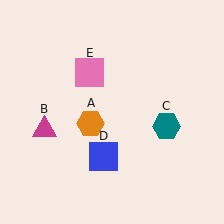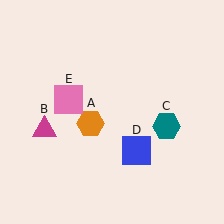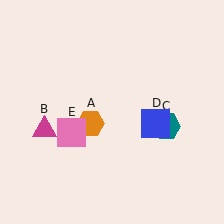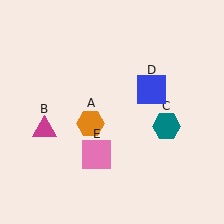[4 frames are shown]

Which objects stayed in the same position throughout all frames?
Orange hexagon (object A) and magenta triangle (object B) and teal hexagon (object C) remained stationary.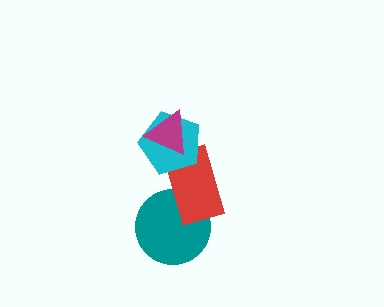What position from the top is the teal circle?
The teal circle is 4th from the top.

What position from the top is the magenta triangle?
The magenta triangle is 1st from the top.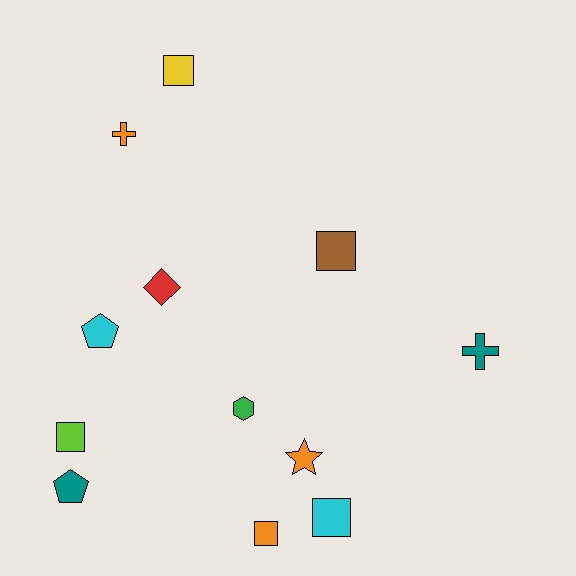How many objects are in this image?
There are 12 objects.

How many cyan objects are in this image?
There are 2 cyan objects.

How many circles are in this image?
There are no circles.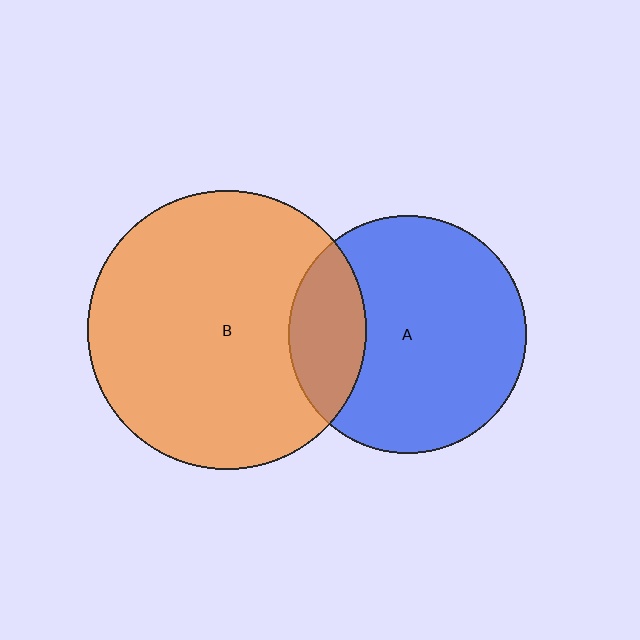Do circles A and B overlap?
Yes.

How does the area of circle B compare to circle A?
Approximately 1.4 times.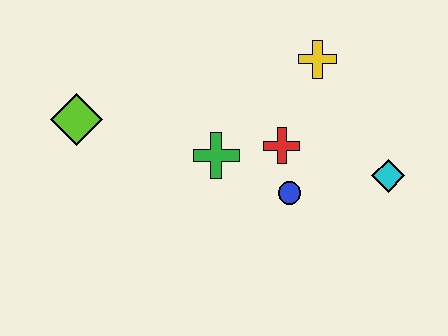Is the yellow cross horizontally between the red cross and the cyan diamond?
Yes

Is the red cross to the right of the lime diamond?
Yes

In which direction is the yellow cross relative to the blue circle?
The yellow cross is above the blue circle.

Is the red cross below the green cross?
No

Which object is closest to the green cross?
The red cross is closest to the green cross.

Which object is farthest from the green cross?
The cyan diamond is farthest from the green cross.